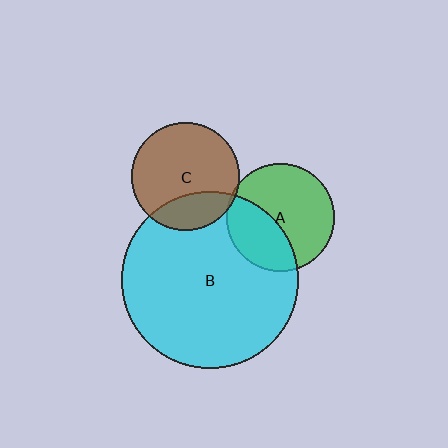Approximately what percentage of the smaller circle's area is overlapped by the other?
Approximately 25%.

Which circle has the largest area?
Circle B (cyan).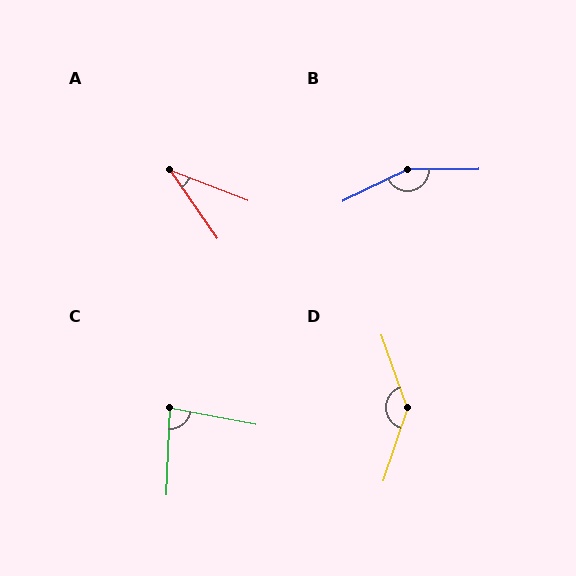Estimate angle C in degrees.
Approximately 82 degrees.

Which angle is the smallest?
A, at approximately 34 degrees.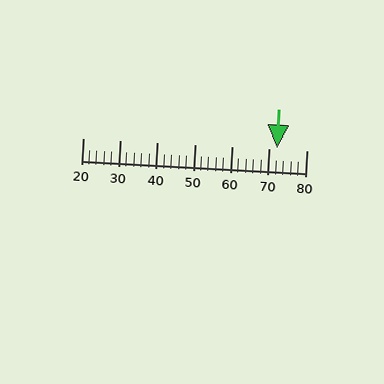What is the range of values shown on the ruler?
The ruler shows values from 20 to 80.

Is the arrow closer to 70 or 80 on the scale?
The arrow is closer to 70.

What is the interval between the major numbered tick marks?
The major tick marks are spaced 10 units apart.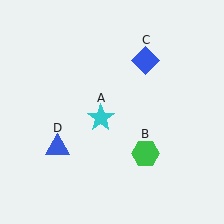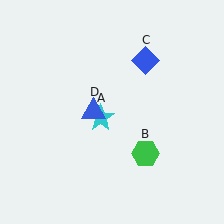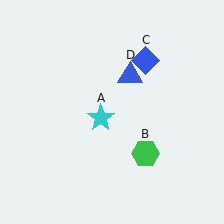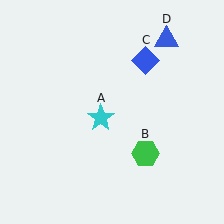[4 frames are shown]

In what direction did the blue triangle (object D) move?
The blue triangle (object D) moved up and to the right.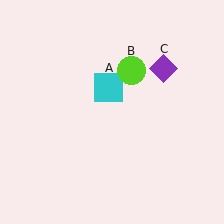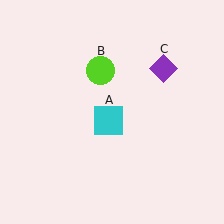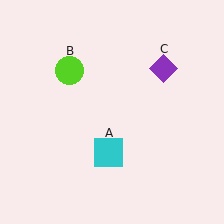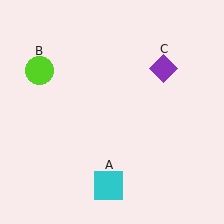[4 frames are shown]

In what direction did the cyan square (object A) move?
The cyan square (object A) moved down.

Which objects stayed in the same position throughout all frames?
Purple diamond (object C) remained stationary.